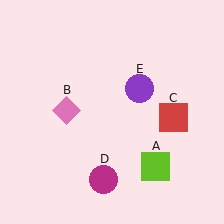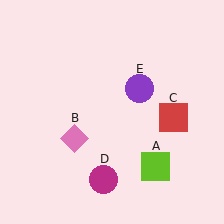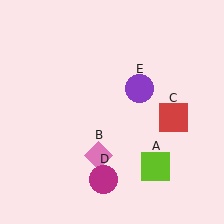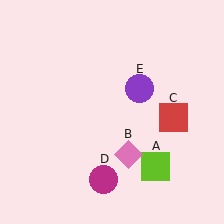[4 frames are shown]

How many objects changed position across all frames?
1 object changed position: pink diamond (object B).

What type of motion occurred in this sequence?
The pink diamond (object B) rotated counterclockwise around the center of the scene.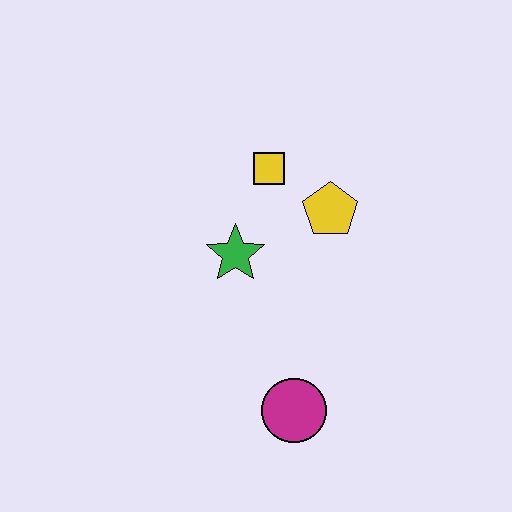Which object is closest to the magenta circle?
The green star is closest to the magenta circle.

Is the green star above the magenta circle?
Yes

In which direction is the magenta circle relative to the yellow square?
The magenta circle is below the yellow square.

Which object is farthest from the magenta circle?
The yellow square is farthest from the magenta circle.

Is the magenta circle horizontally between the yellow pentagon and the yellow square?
Yes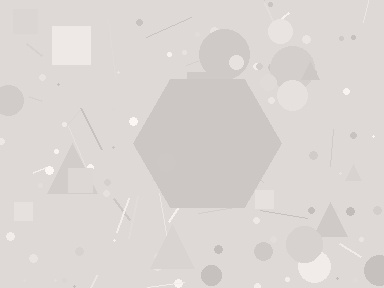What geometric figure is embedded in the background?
A hexagon is embedded in the background.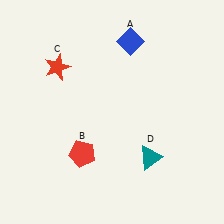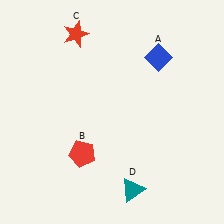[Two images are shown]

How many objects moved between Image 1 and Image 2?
3 objects moved between the two images.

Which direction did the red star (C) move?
The red star (C) moved up.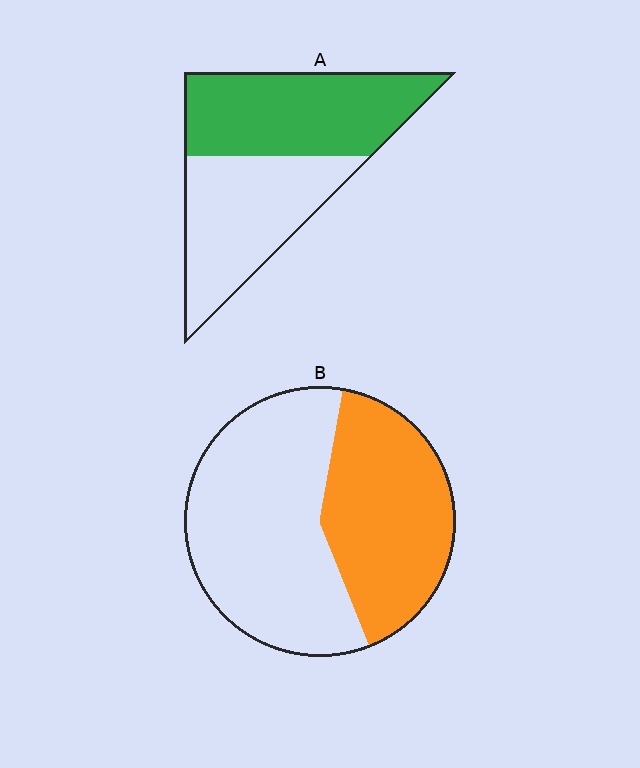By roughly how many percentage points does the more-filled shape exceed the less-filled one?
By roughly 10 percentage points (A over B).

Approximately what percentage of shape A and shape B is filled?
A is approximately 50% and B is approximately 40%.